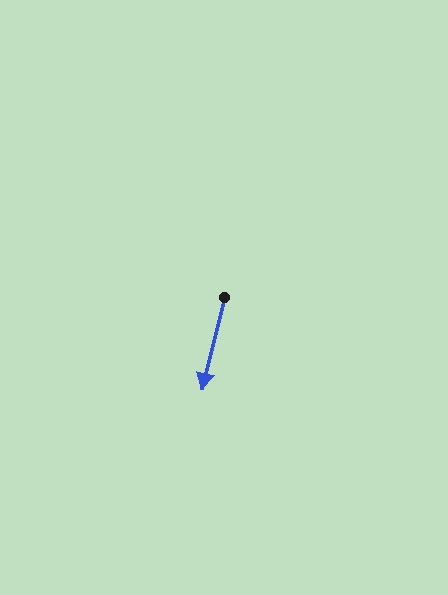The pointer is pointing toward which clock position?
Roughly 6 o'clock.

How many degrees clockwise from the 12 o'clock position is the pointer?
Approximately 194 degrees.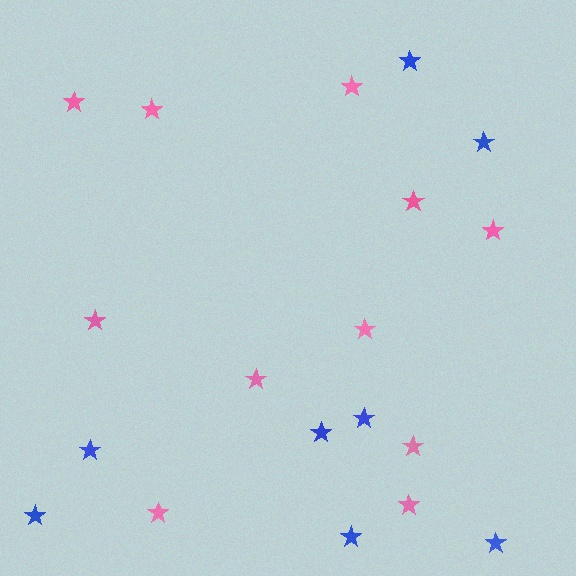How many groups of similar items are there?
There are 2 groups: one group of pink stars (11) and one group of blue stars (8).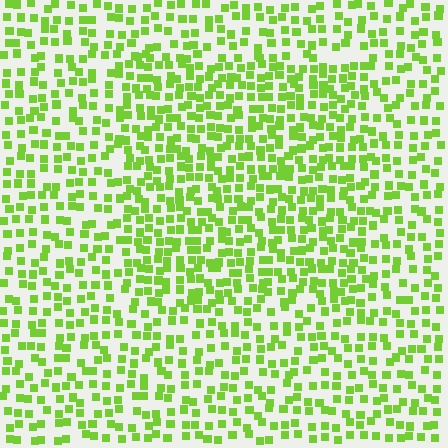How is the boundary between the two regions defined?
The boundary is defined by a change in element density (approximately 1.5x ratio). All elements are the same color, size, and shape.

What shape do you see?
I see a rectangle.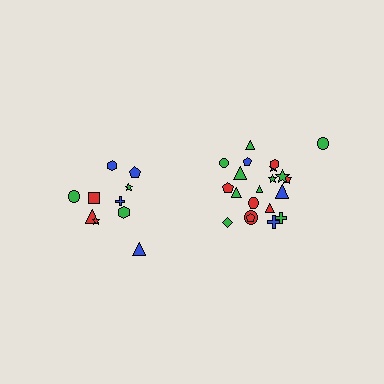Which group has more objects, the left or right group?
The right group.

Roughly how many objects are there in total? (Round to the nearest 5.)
Roughly 30 objects in total.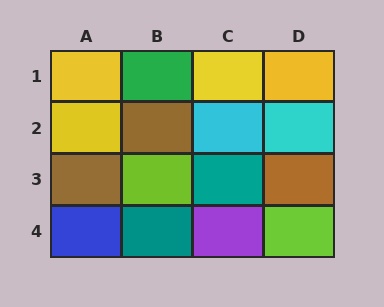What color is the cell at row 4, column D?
Lime.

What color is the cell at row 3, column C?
Teal.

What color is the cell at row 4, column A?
Blue.